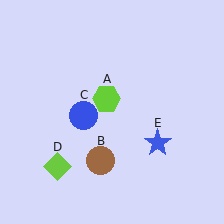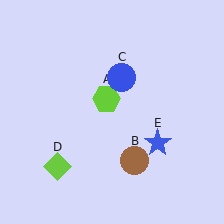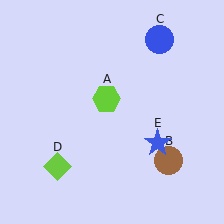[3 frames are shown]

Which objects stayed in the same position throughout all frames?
Lime hexagon (object A) and lime diamond (object D) and blue star (object E) remained stationary.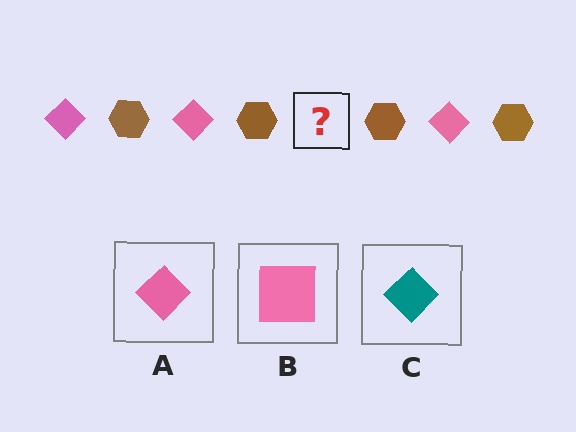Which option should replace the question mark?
Option A.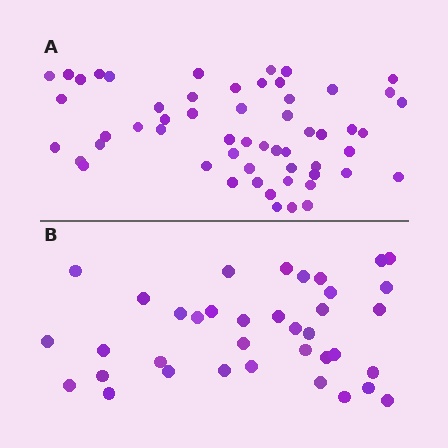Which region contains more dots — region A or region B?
Region A (the top region) has more dots.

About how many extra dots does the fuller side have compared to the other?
Region A has approximately 20 more dots than region B.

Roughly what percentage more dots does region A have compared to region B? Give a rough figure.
About 50% more.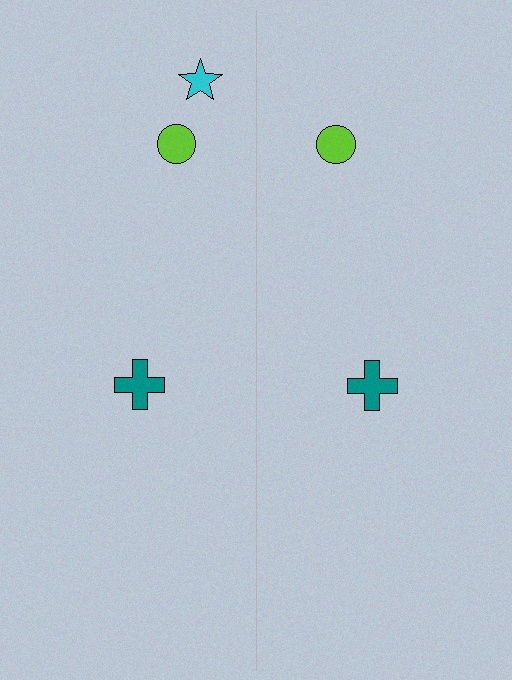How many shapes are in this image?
There are 5 shapes in this image.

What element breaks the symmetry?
A cyan star is missing from the right side.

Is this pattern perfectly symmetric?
No, the pattern is not perfectly symmetric. A cyan star is missing from the right side.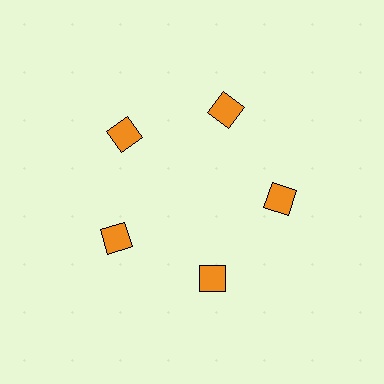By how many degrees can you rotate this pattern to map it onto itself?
The pattern maps onto itself every 72 degrees of rotation.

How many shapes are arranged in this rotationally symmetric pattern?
There are 5 shapes, arranged in 5 groups of 1.